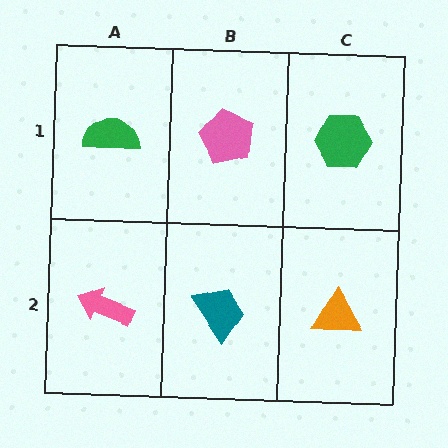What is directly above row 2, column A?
A green semicircle.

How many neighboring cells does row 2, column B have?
3.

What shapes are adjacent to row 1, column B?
A teal trapezoid (row 2, column B), a green semicircle (row 1, column A), a green hexagon (row 1, column C).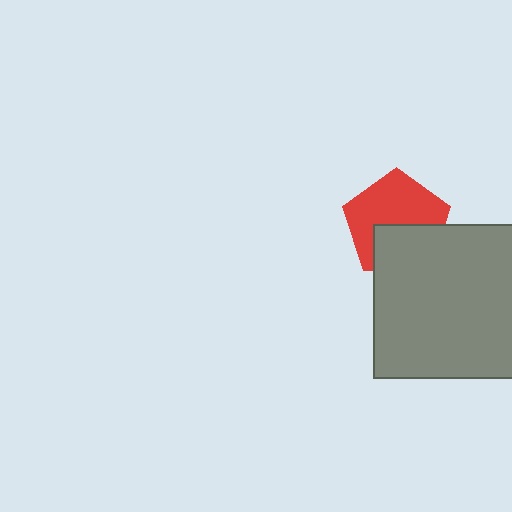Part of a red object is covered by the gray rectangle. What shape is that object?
It is a pentagon.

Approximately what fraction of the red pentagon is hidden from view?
Roughly 39% of the red pentagon is hidden behind the gray rectangle.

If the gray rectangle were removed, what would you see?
You would see the complete red pentagon.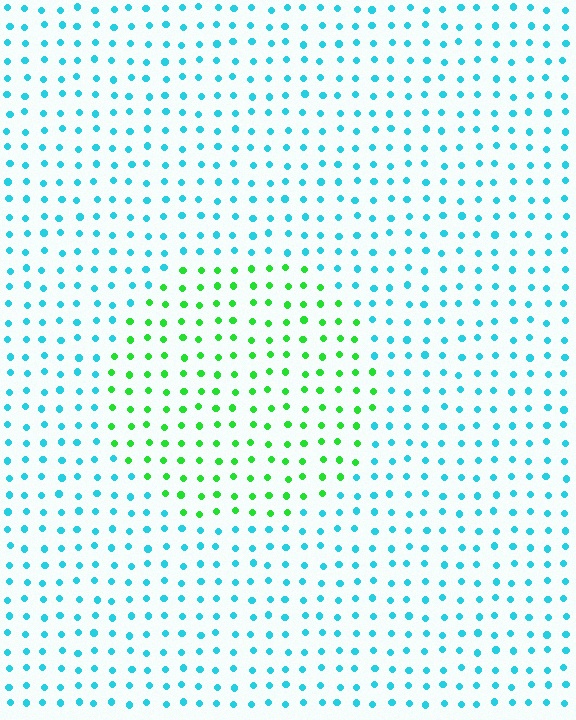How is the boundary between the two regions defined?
The boundary is defined purely by a slight shift in hue (about 61 degrees). Spacing, size, and orientation are identical on both sides.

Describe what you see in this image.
The image is filled with small cyan elements in a uniform arrangement. A circle-shaped region is visible where the elements are tinted to a slightly different hue, forming a subtle color boundary.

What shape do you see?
I see a circle.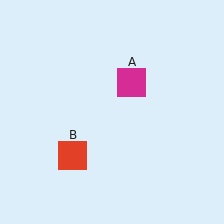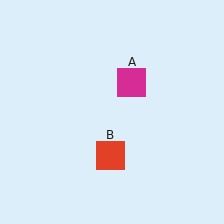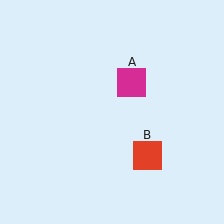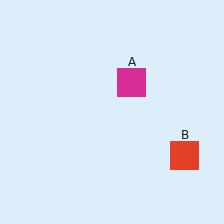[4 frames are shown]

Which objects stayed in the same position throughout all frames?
Magenta square (object A) remained stationary.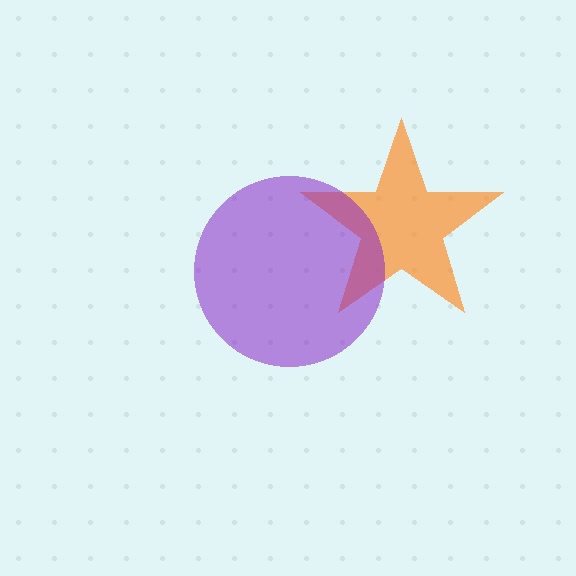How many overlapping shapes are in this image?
There are 2 overlapping shapes in the image.